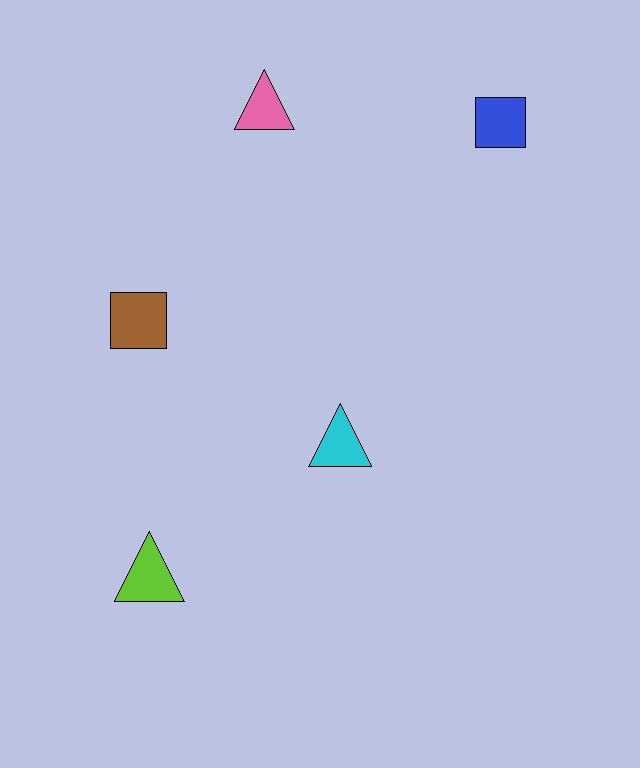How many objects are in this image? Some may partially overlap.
There are 5 objects.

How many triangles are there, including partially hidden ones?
There are 3 triangles.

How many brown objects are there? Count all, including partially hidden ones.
There is 1 brown object.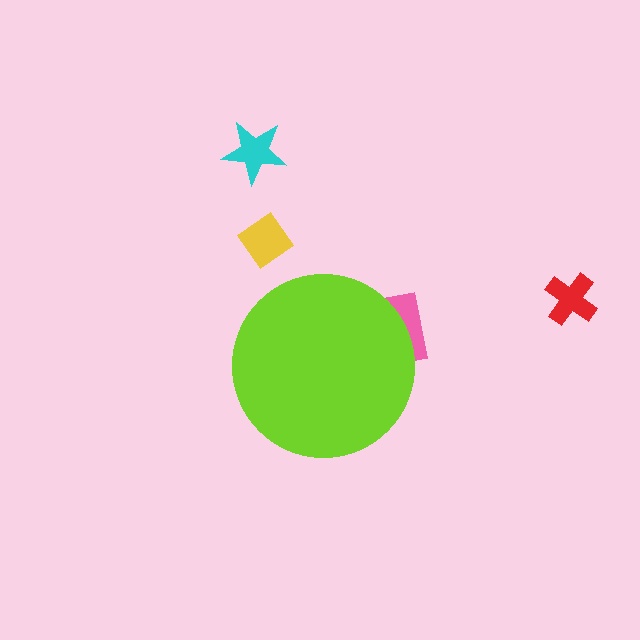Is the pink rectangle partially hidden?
Yes, the pink rectangle is partially hidden behind the lime circle.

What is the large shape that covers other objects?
A lime circle.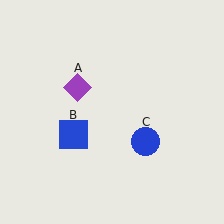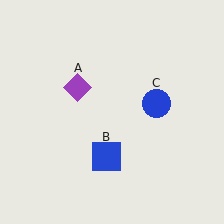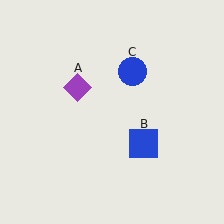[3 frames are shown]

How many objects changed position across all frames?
2 objects changed position: blue square (object B), blue circle (object C).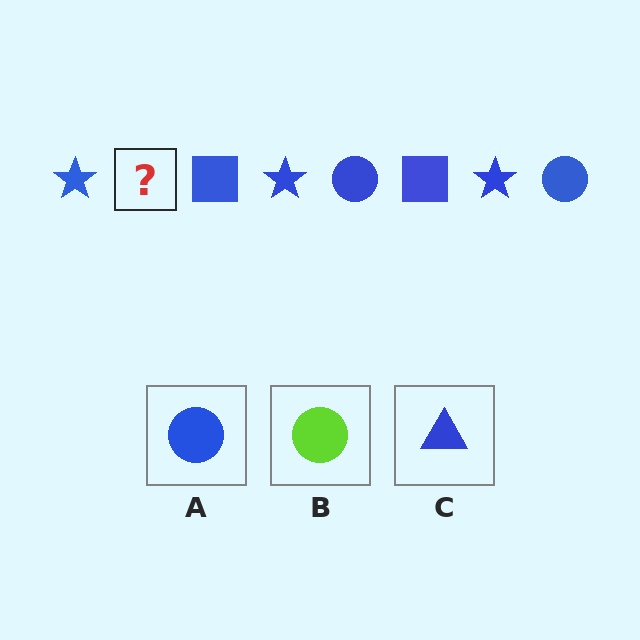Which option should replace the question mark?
Option A.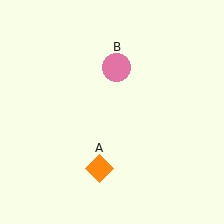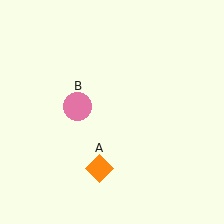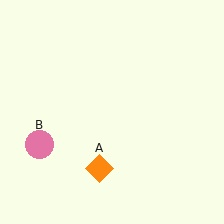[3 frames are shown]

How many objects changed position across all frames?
1 object changed position: pink circle (object B).